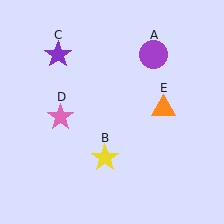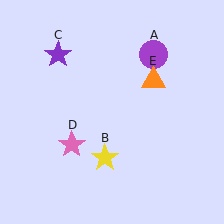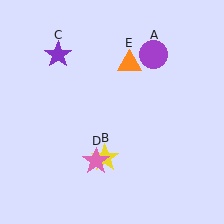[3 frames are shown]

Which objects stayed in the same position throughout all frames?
Purple circle (object A) and yellow star (object B) and purple star (object C) remained stationary.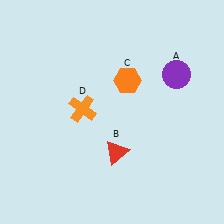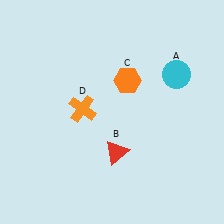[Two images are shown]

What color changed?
The circle (A) changed from purple in Image 1 to cyan in Image 2.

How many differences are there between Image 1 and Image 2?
There is 1 difference between the two images.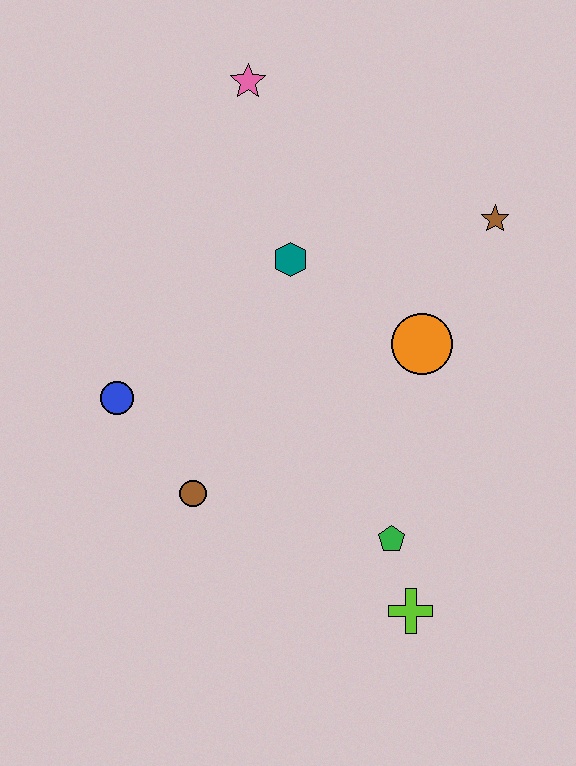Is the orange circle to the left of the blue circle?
No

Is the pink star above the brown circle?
Yes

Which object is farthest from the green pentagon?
The pink star is farthest from the green pentagon.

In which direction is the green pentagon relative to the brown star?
The green pentagon is below the brown star.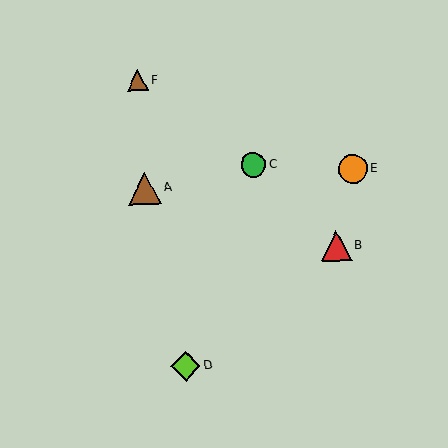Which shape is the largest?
The brown triangle (labeled A) is the largest.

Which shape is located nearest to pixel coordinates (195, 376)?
The lime diamond (labeled D) at (186, 366) is nearest to that location.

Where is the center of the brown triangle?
The center of the brown triangle is at (138, 80).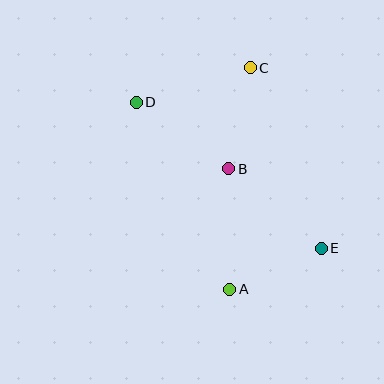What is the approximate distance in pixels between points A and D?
The distance between A and D is approximately 209 pixels.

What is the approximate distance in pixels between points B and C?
The distance between B and C is approximately 103 pixels.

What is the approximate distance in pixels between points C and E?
The distance between C and E is approximately 194 pixels.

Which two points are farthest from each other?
Points D and E are farthest from each other.